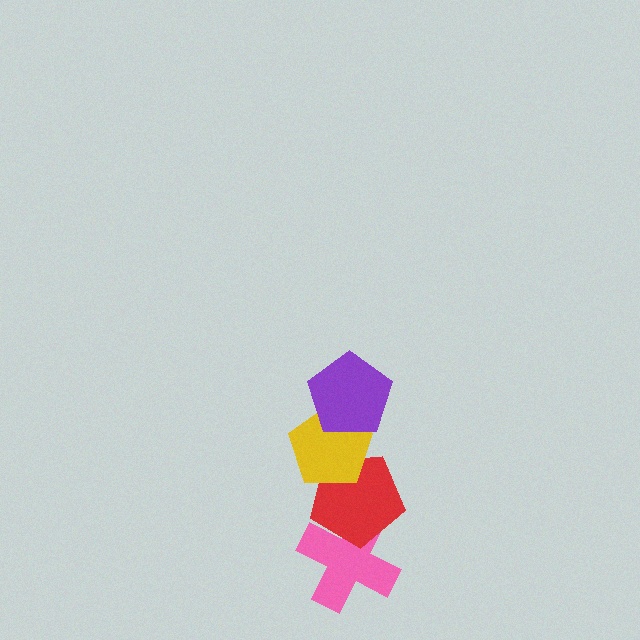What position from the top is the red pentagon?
The red pentagon is 3rd from the top.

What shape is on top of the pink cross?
The red pentagon is on top of the pink cross.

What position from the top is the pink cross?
The pink cross is 4th from the top.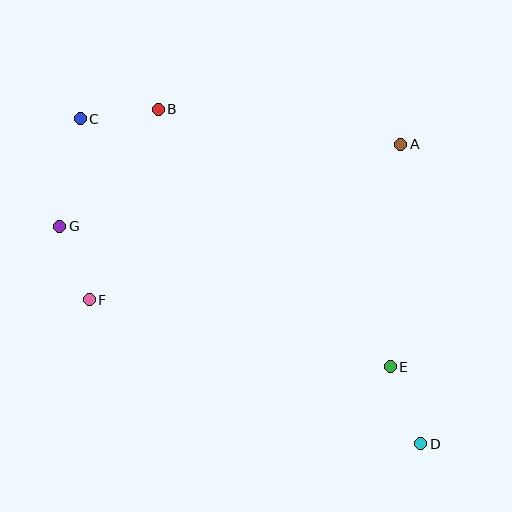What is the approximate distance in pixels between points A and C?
The distance between A and C is approximately 322 pixels.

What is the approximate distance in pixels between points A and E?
The distance between A and E is approximately 223 pixels.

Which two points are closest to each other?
Points B and C are closest to each other.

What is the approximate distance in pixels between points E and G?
The distance between E and G is approximately 359 pixels.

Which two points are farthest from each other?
Points C and D are farthest from each other.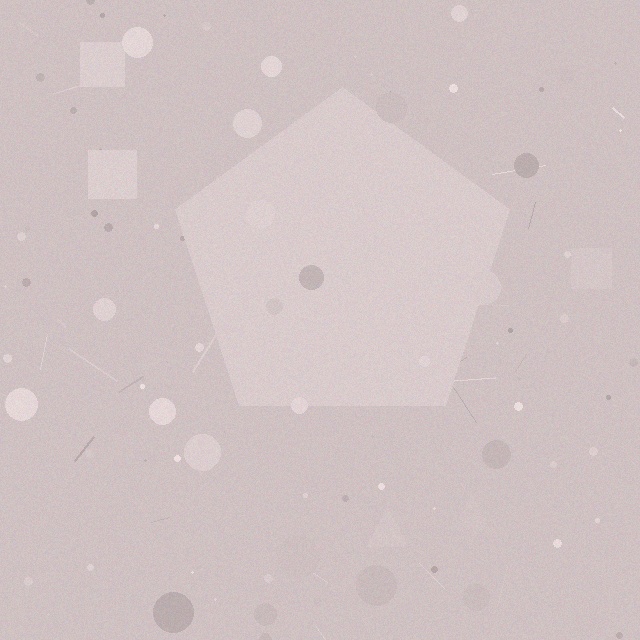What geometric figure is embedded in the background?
A pentagon is embedded in the background.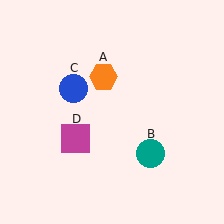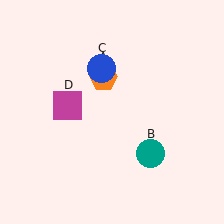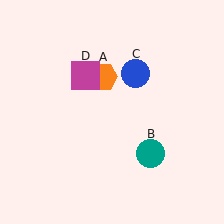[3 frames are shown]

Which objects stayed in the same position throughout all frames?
Orange hexagon (object A) and teal circle (object B) remained stationary.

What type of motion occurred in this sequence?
The blue circle (object C), magenta square (object D) rotated clockwise around the center of the scene.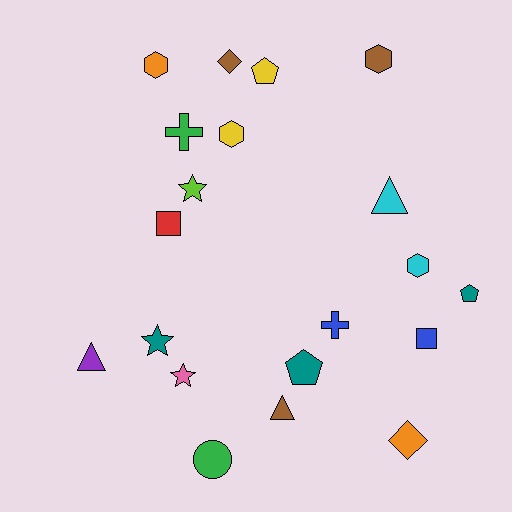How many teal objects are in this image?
There are 3 teal objects.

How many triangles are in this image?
There are 3 triangles.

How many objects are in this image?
There are 20 objects.